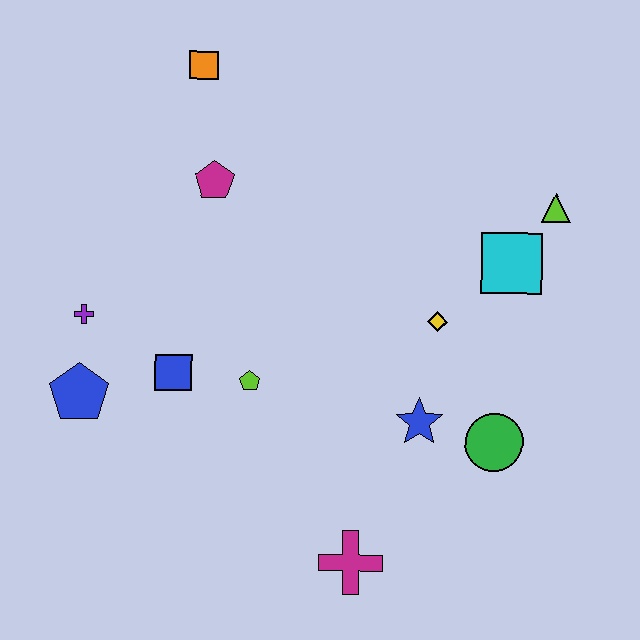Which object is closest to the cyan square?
The lime triangle is closest to the cyan square.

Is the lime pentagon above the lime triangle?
No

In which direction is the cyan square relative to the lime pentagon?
The cyan square is to the right of the lime pentagon.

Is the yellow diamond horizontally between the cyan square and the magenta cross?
Yes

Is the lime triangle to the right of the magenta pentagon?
Yes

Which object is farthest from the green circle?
The orange square is farthest from the green circle.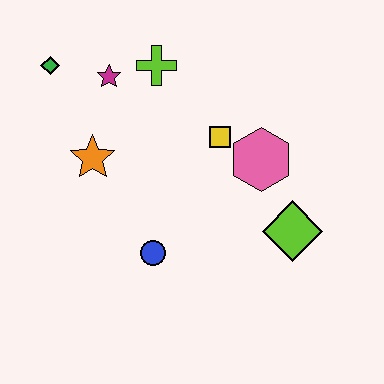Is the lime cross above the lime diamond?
Yes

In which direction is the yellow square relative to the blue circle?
The yellow square is above the blue circle.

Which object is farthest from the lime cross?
The lime diamond is farthest from the lime cross.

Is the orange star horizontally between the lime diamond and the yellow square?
No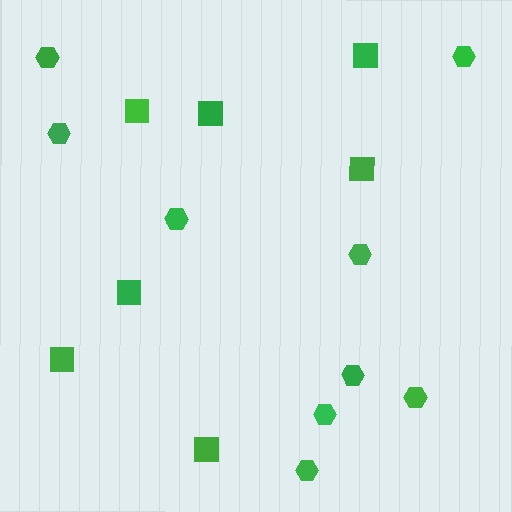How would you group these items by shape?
There are 2 groups: one group of squares (7) and one group of hexagons (9).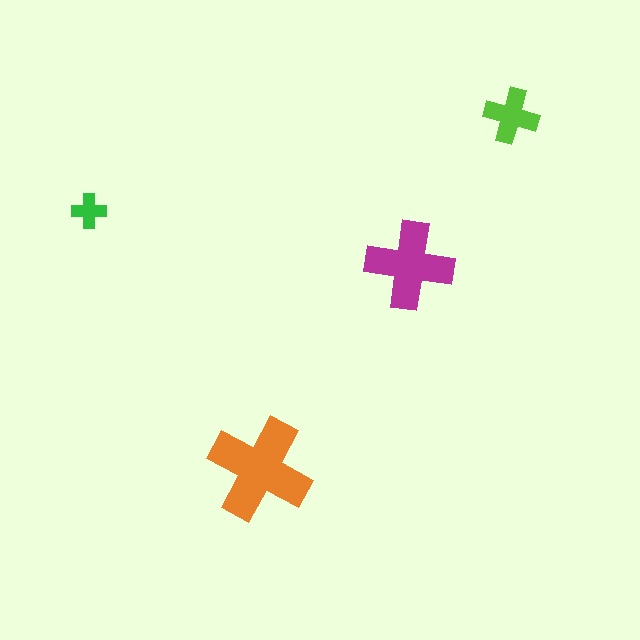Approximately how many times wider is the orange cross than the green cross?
About 3 times wider.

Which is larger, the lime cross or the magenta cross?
The magenta one.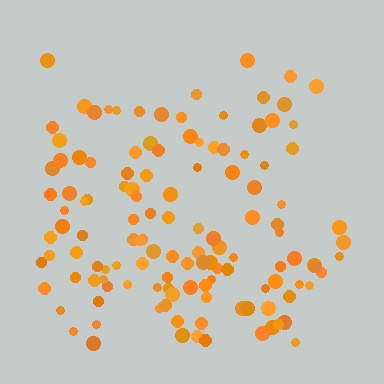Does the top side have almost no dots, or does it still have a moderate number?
Still a moderate number, just noticeably fewer than the bottom.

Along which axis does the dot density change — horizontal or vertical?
Vertical.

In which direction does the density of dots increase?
From top to bottom, with the bottom side densest.